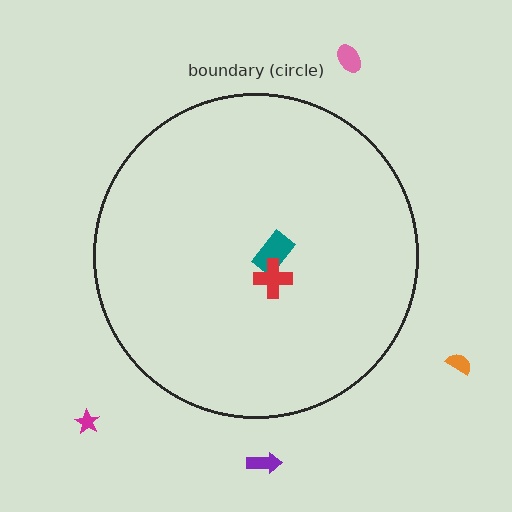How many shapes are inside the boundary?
2 inside, 4 outside.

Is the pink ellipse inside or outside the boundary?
Outside.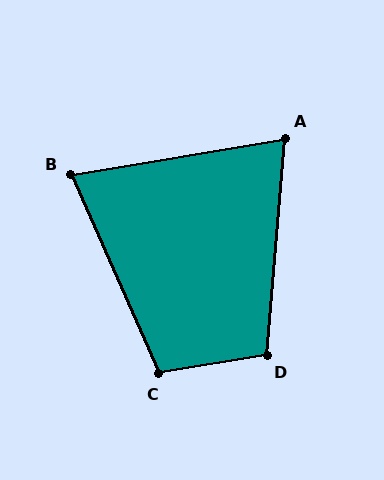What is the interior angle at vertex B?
Approximately 76 degrees (acute).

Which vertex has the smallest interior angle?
A, at approximately 76 degrees.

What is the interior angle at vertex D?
Approximately 104 degrees (obtuse).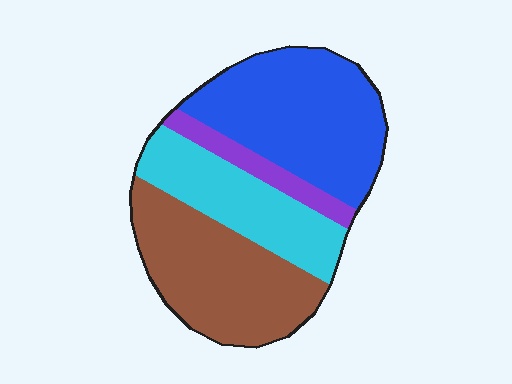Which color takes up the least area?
Purple, at roughly 10%.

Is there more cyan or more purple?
Cyan.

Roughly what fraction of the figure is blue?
Blue takes up about three eighths (3/8) of the figure.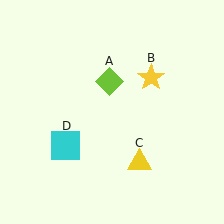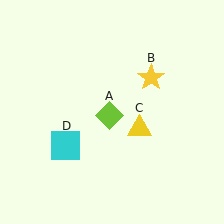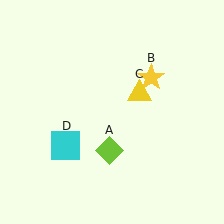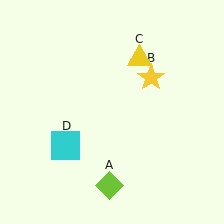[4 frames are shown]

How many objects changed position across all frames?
2 objects changed position: lime diamond (object A), yellow triangle (object C).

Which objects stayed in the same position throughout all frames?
Yellow star (object B) and cyan square (object D) remained stationary.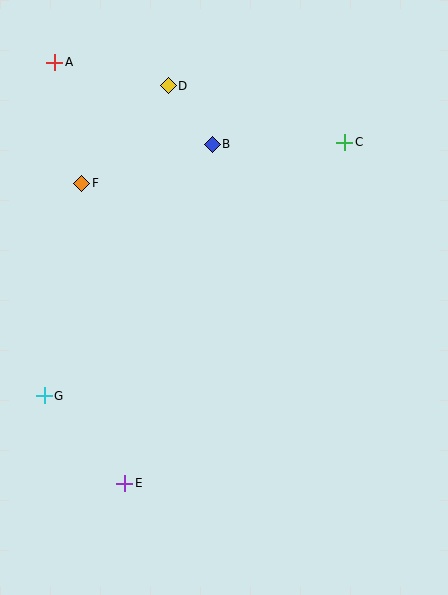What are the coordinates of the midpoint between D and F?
The midpoint between D and F is at (125, 135).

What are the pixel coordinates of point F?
Point F is at (82, 183).